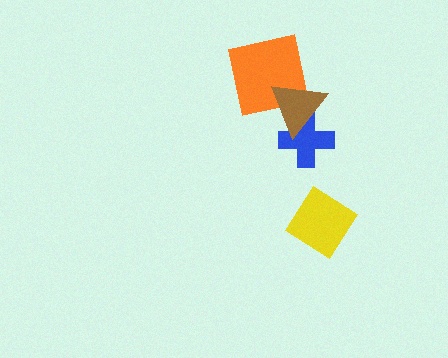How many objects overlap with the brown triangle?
2 objects overlap with the brown triangle.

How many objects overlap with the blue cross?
1 object overlaps with the blue cross.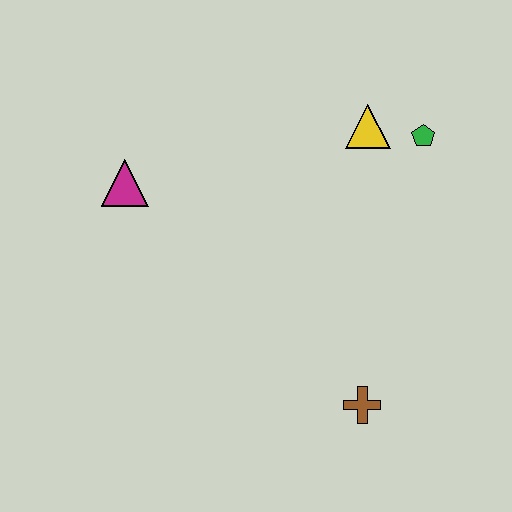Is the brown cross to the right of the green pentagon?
No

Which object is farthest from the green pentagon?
The magenta triangle is farthest from the green pentagon.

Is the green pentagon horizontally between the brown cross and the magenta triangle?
No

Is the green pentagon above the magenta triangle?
Yes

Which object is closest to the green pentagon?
The yellow triangle is closest to the green pentagon.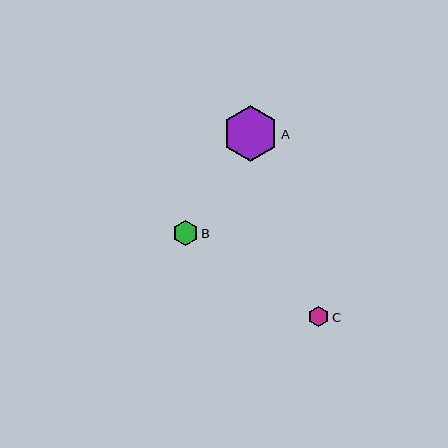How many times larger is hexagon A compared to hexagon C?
Hexagon A is approximately 2.8 times the size of hexagon C.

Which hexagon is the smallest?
Hexagon C is the smallest with a size of approximately 20 pixels.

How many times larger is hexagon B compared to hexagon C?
Hexagon B is approximately 1.3 times the size of hexagon C.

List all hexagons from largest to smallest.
From largest to smallest: A, B, C.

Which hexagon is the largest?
Hexagon A is the largest with a size of approximately 56 pixels.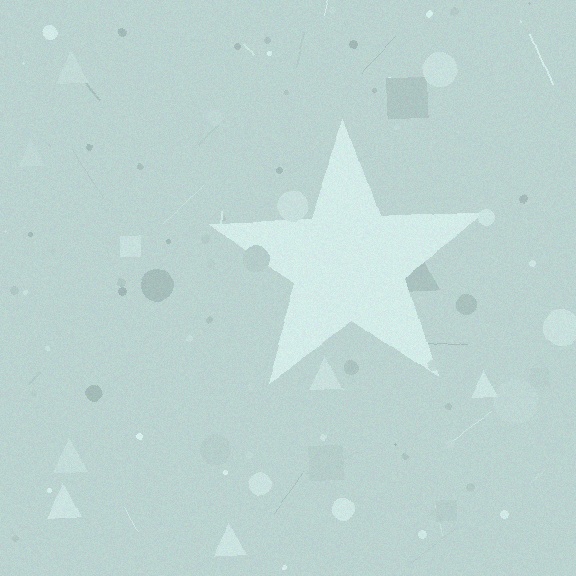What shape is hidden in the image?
A star is hidden in the image.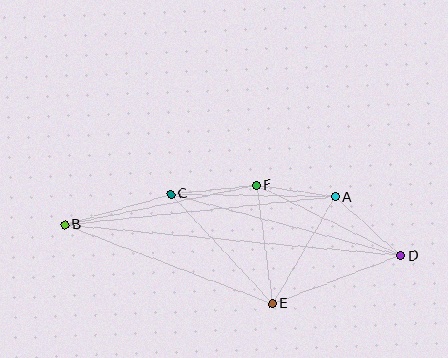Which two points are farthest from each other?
Points B and D are farthest from each other.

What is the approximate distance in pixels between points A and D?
The distance between A and D is approximately 88 pixels.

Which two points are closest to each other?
Points A and F are closest to each other.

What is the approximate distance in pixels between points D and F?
The distance between D and F is approximately 160 pixels.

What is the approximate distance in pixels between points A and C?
The distance between A and C is approximately 164 pixels.